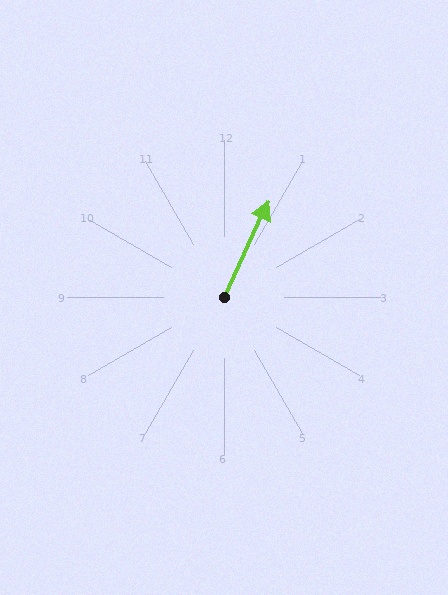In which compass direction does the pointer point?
Northeast.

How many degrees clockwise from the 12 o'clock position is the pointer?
Approximately 25 degrees.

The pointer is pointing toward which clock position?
Roughly 1 o'clock.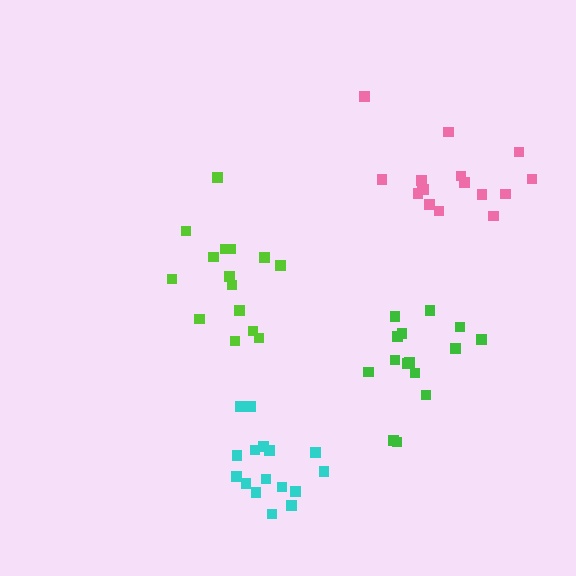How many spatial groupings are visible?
There are 4 spatial groupings.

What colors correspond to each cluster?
The clusters are colored: pink, lime, green, cyan.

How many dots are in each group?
Group 1: 16 dots, Group 2: 15 dots, Group 3: 15 dots, Group 4: 16 dots (62 total).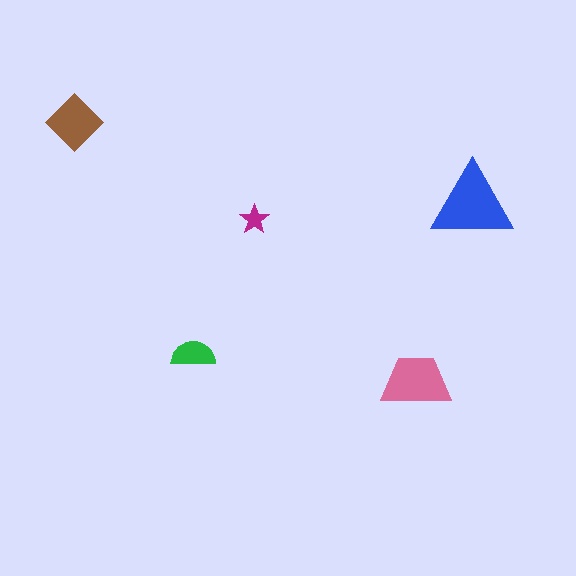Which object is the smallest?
The magenta star.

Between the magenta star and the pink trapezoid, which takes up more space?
The pink trapezoid.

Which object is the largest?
The blue triangle.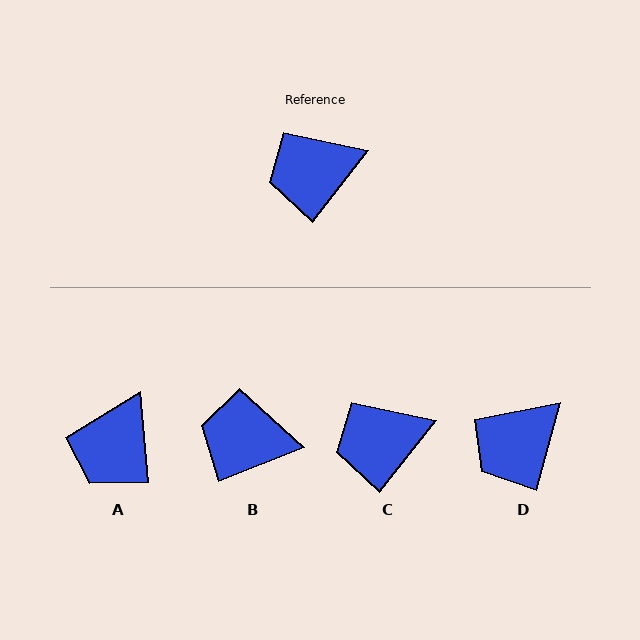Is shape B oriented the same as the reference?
No, it is off by about 30 degrees.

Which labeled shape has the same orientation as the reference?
C.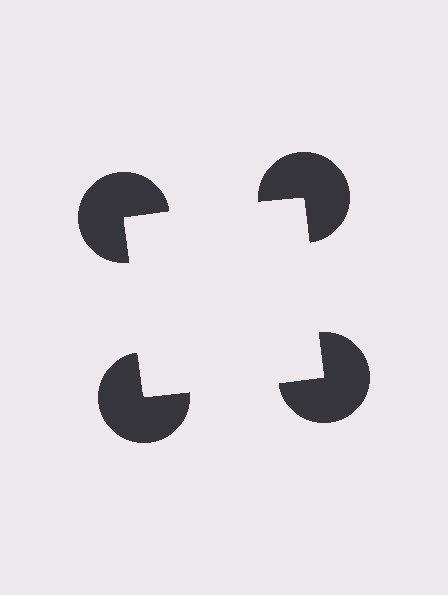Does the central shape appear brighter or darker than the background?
It typically appears slightly brighter than the background, even though no actual brightness change is drawn.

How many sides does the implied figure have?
4 sides.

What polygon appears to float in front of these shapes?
An illusory square — its edges are inferred from the aligned wedge cuts in the pac-man discs, not physically drawn.